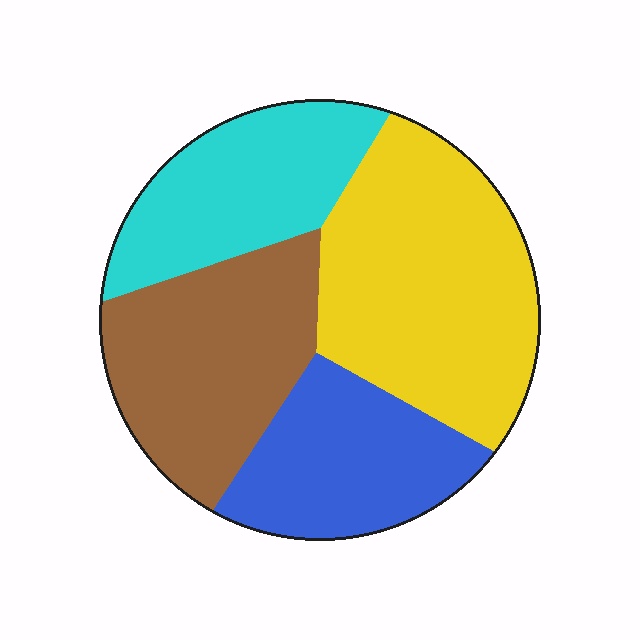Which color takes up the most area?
Yellow, at roughly 35%.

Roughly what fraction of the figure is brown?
Brown covers about 25% of the figure.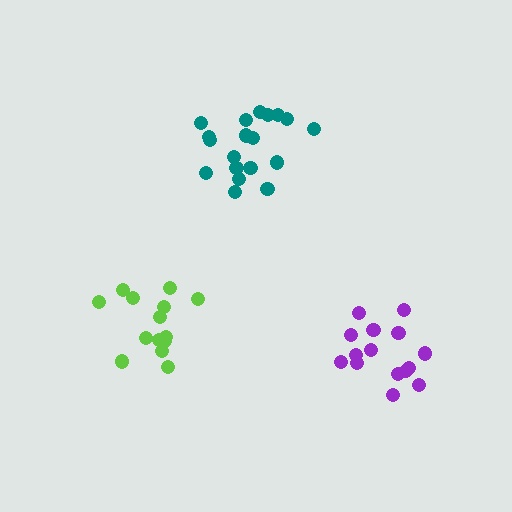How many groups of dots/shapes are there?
There are 3 groups.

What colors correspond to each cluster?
The clusters are colored: teal, lime, purple.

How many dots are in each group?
Group 1: 19 dots, Group 2: 14 dots, Group 3: 15 dots (48 total).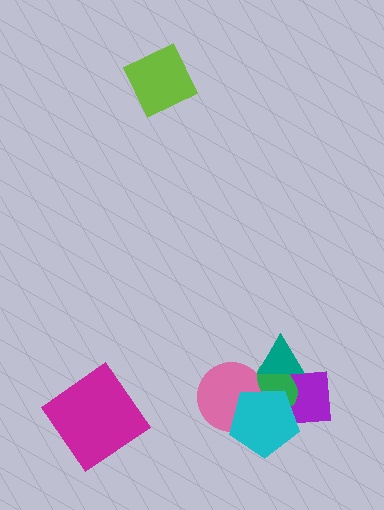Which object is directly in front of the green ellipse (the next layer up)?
The cyan pentagon is directly in front of the green ellipse.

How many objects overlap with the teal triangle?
2 objects overlap with the teal triangle.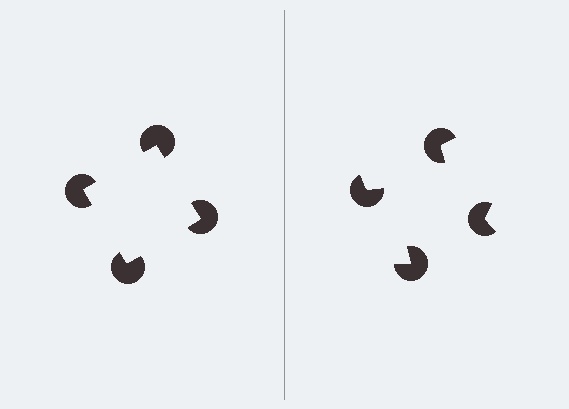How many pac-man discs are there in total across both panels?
8 — 4 on each side.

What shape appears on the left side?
An illusory square.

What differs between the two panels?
The pac-man discs are positioned identically on both sides; only the wedge orientations differ. On the left they align to a square; on the right they are misaligned.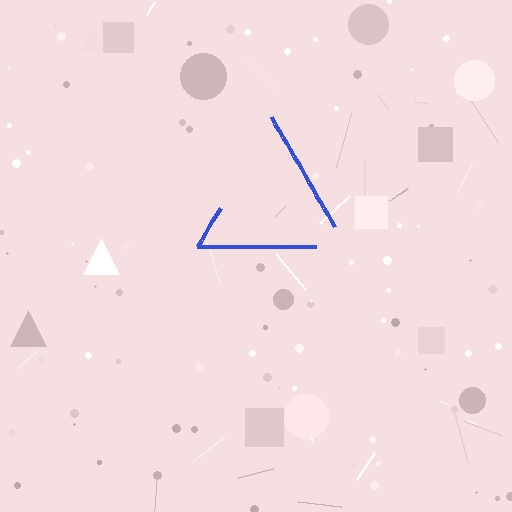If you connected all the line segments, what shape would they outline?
They would outline a triangle.